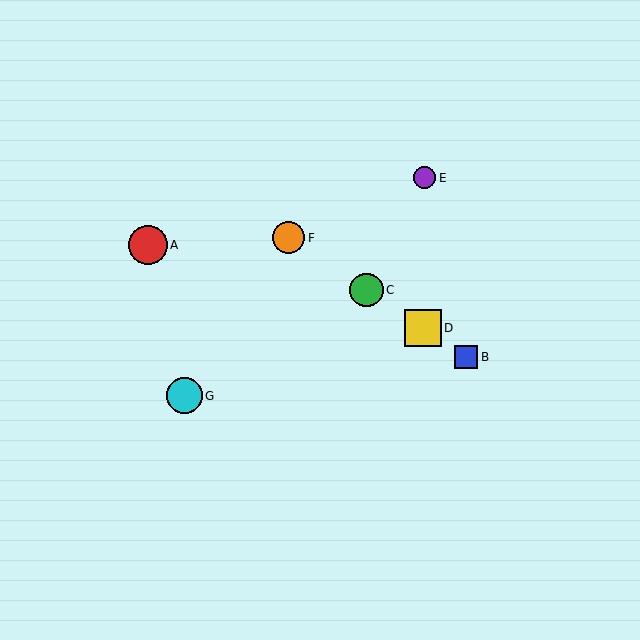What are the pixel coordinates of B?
Object B is at (466, 357).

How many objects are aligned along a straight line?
4 objects (B, C, D, F) are aligned along a straight line.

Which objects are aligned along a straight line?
Objects B, C, D, F are aligned along a straight line.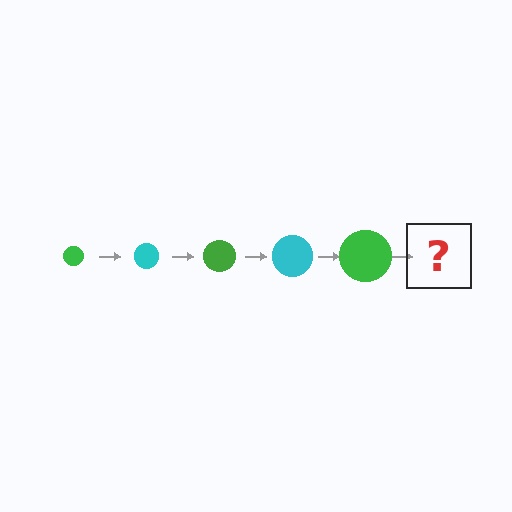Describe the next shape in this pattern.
It should be a cyan circle, larger than the previous one.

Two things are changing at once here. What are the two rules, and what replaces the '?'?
The two rules are that the circle grows larger each step and the color cycles through green and cyan. The '?' should be a cyan circle, larger than the previous one.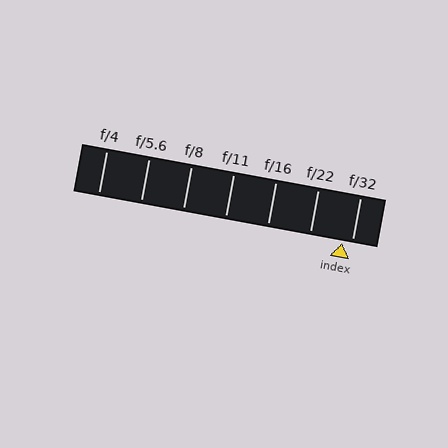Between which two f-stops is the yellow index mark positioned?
The index mark is between f/22 and f/32.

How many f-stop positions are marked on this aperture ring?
There are 7 f-stop positions marked.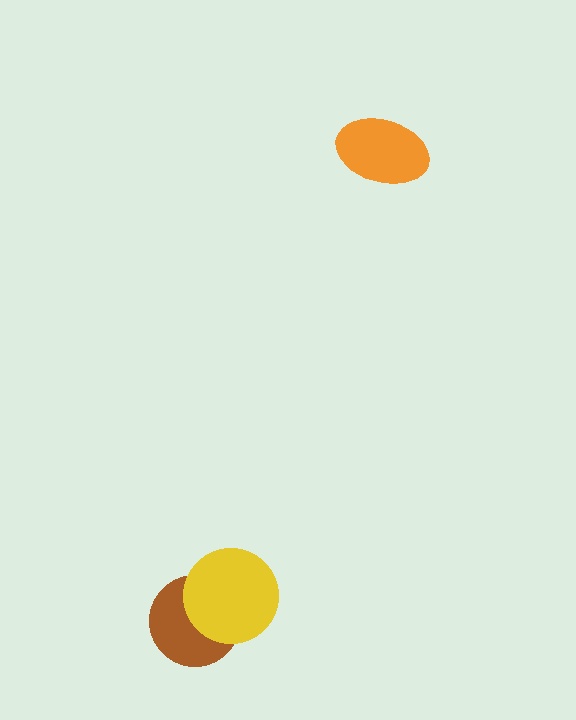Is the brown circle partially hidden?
Yes, it is partially covered by another shape.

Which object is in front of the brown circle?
The yellow circle is in front of the brown circle.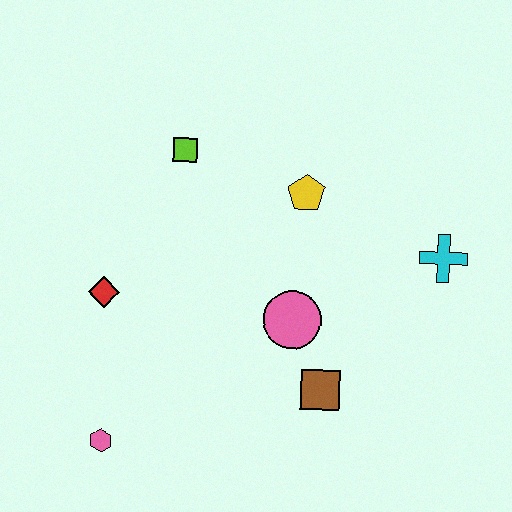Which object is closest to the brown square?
The pink circle is closest to the brown square.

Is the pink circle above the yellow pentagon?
No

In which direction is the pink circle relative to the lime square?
The pink circle is below the lime square.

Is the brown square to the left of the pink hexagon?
No